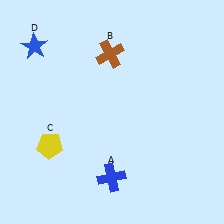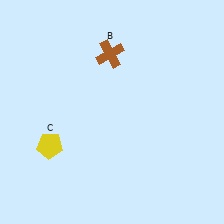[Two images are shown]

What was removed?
The blue cross (A), the blue star (D) were removed in Image 2.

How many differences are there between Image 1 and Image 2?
There are 2 differences between the two images.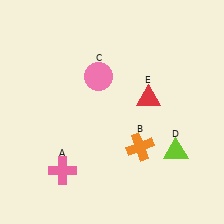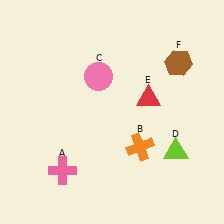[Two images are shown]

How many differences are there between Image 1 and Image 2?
There is 1 difference between the two images.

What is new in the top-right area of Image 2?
A brown hexagon (F) was added in the top-right area of Image 2.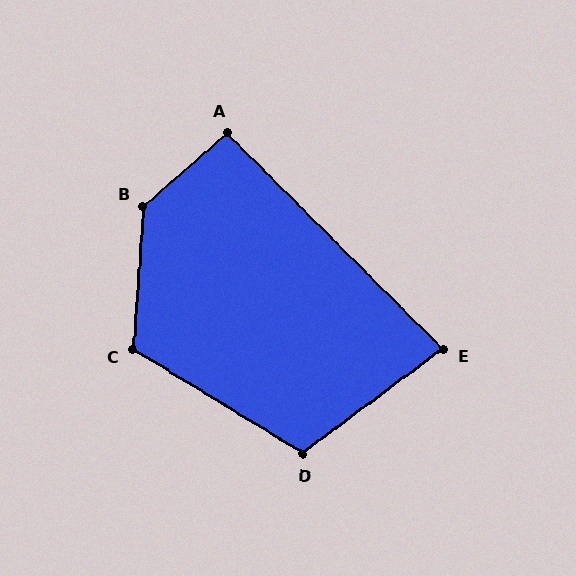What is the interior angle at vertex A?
Approximately 94 degrees (approximately right).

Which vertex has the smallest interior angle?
E, at approximately 82 degrees.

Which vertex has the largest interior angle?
B, at approximately 135 degrees.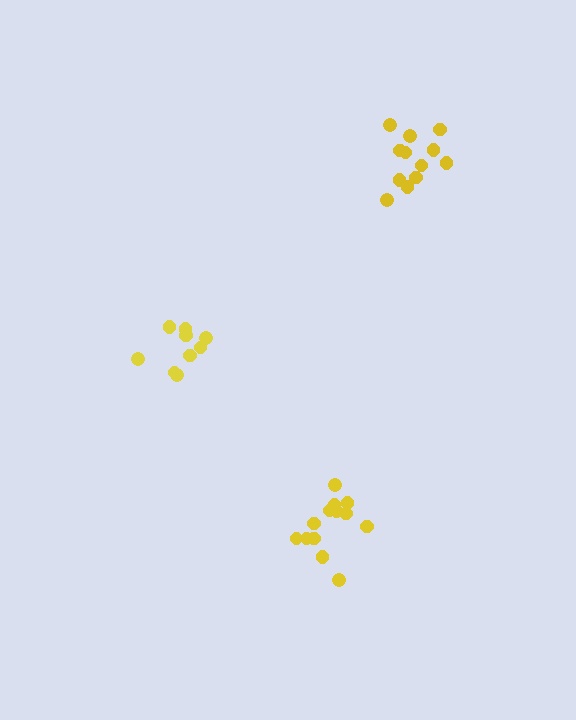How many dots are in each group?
Group 1: 9 dots, Group 2: 12 dots, Group 3: 13 dots (34 total).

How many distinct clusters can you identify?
There are 3 distinct clusters.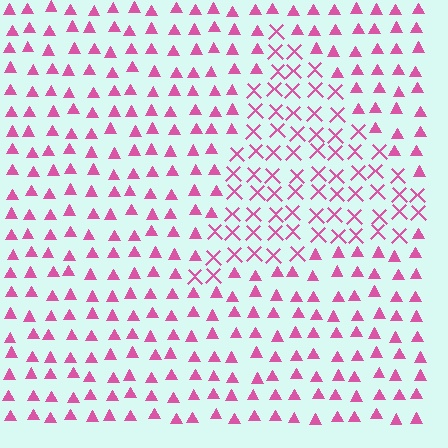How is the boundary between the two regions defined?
The boundary is defined by a change in element shape: X marks inside vs. triangles outside. All elements share the same color and spacing.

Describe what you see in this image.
The image is filled with small pink elements arranged in a uniform grid. A triangle-shaped region contains X marks, while the surrounding area contains triangles. The boundary is defined purely by the change in element shape.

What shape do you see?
I see a triangle.